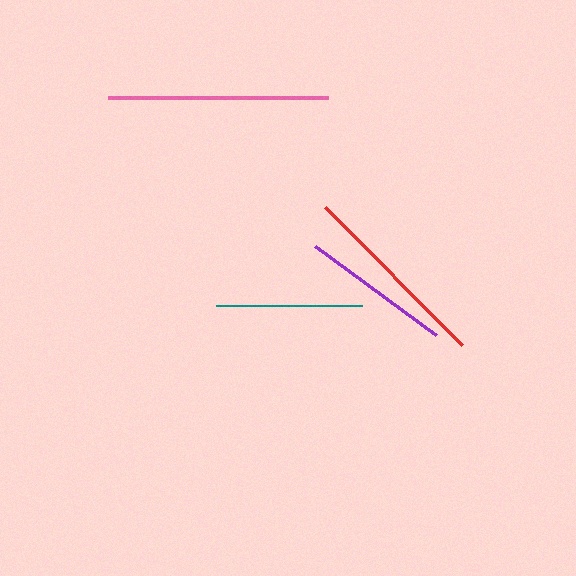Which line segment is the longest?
The pink line is the longest at approximately 220 pixels.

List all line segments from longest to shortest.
From longest to shortest: pink, red, purple, teal.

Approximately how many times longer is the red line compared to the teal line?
The red line is approximately 1.3 times the length of the teal line.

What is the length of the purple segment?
The purple segment is approximately 150 pixels long.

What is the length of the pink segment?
The pink segment is approximately 220 pixels long.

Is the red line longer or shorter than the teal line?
The red line is longer than the teal line.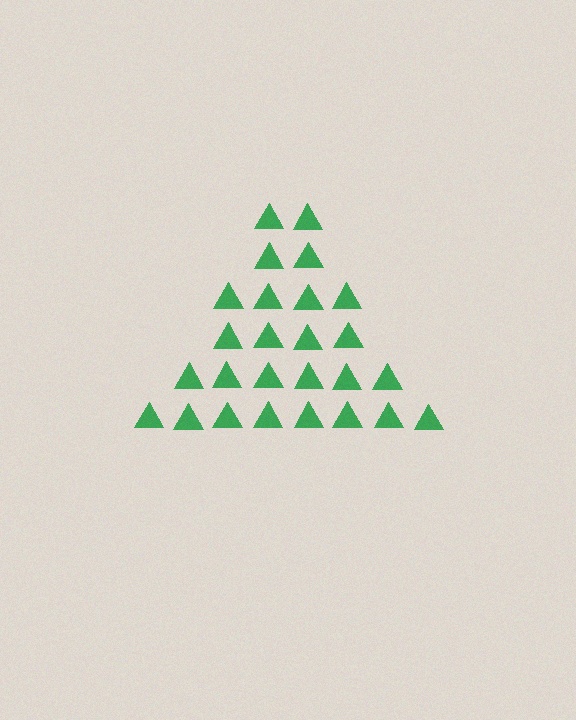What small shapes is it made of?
It is made of small triangles.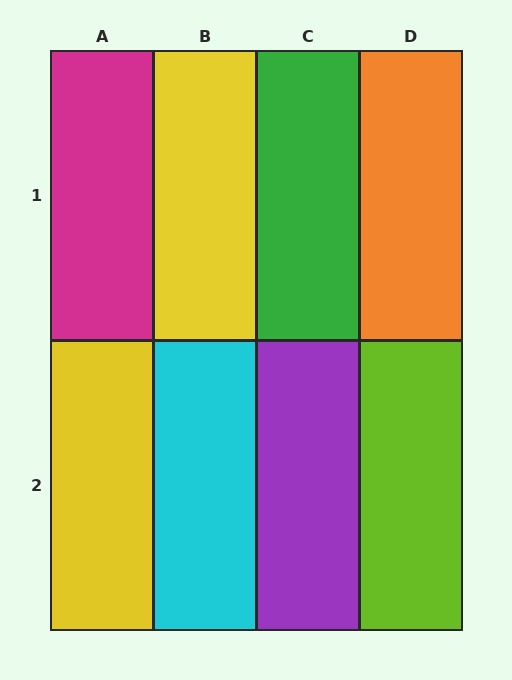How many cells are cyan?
1 cell is cyan.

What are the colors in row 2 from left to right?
Yellow, cyan, purple, lime.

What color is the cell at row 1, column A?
Magenta.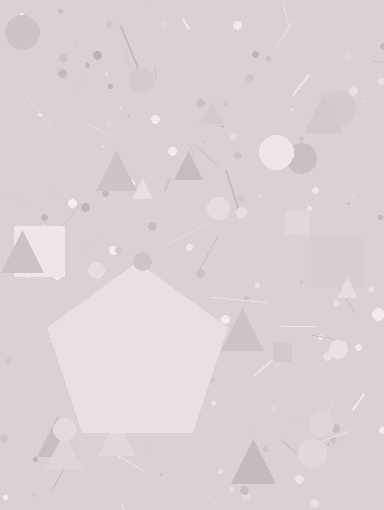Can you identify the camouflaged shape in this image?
The camouflaged shape is a pentagon.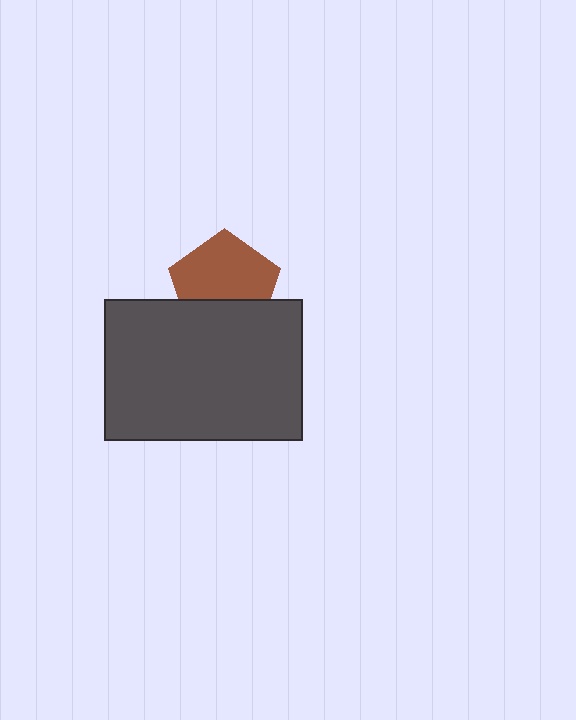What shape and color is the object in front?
The object in front is a dark gray rectangle.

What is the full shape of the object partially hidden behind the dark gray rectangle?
The partially hidden object is a brown pentagon.